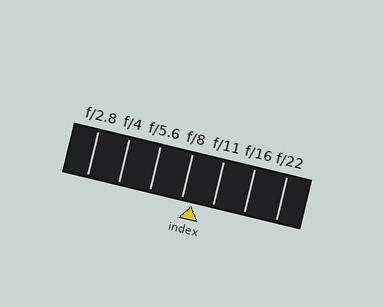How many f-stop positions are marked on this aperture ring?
There are 7 f-stop positions marked.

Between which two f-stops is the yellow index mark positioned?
The index mark is between f/8 and f/11.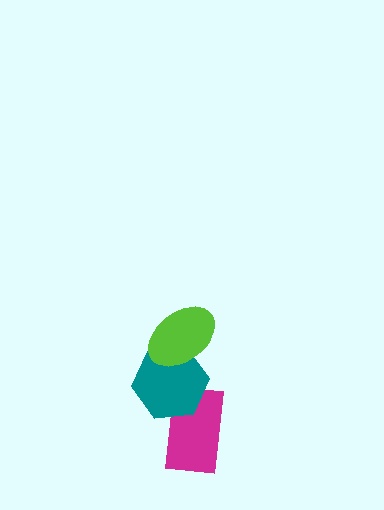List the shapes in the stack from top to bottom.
From top to bottom: the lime ellipse, the teal hexagon, the magenta rectangle.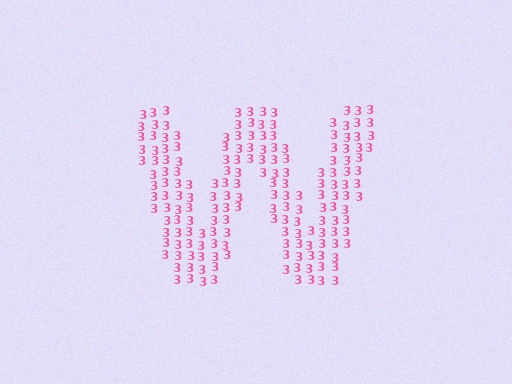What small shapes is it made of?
It is made of small digit 3's.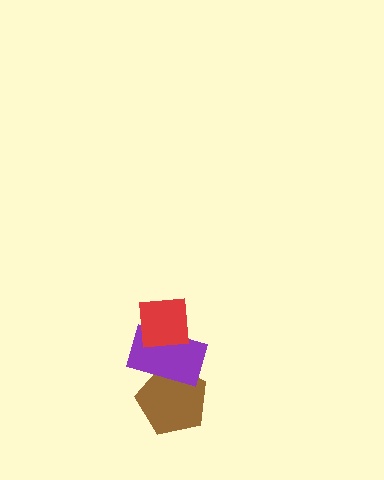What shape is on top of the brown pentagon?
The purple rectangle is on top of the brown pentagon.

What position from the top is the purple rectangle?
The purple rectangle is 2nd from the top.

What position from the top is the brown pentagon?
The brown pentagon is 3rd from the top.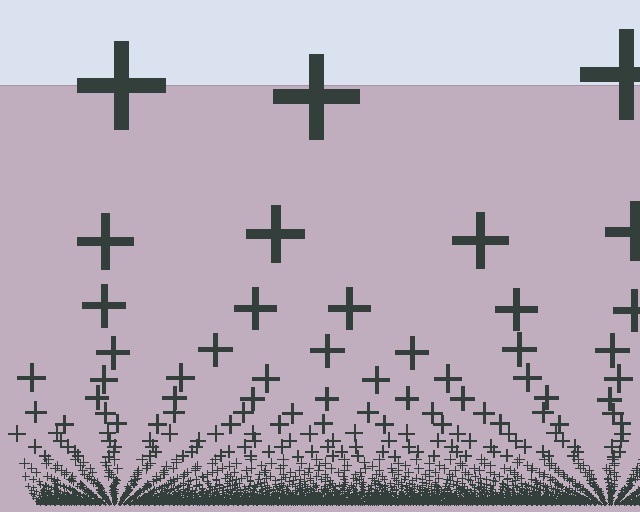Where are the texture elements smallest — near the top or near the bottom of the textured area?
Near the bottom.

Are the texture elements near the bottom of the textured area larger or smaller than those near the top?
Smaller. The gradient is inverted — elements near the bottom are smaller and denser.